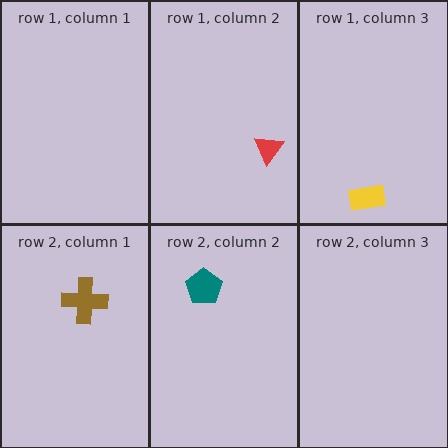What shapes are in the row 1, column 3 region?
The yellow rectangle.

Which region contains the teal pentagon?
The row 2, column 2 region.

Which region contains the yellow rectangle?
The row 1, column 3 region.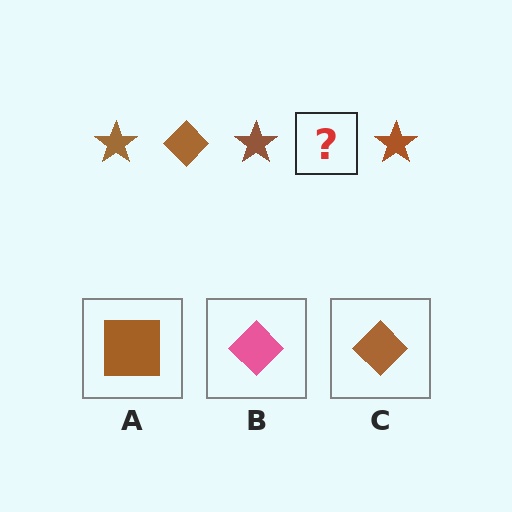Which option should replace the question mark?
Option C.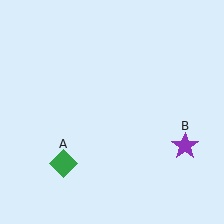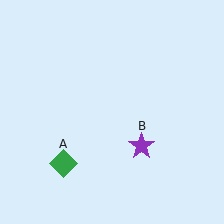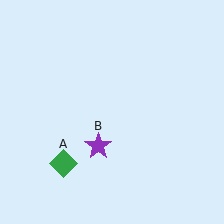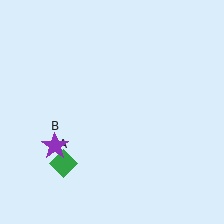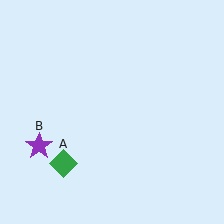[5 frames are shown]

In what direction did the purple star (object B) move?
The purple star (object B) moved left.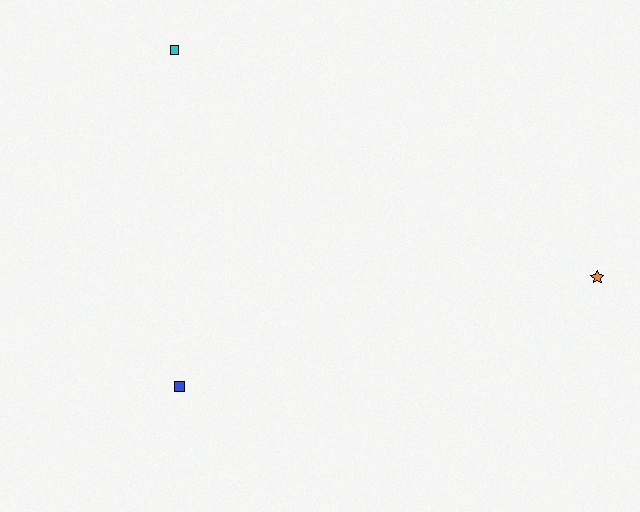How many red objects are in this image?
There are no red objects.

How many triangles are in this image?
There are no triangles.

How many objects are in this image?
There are 3 objects.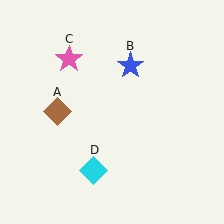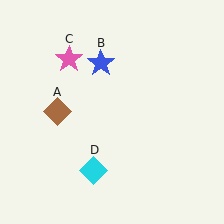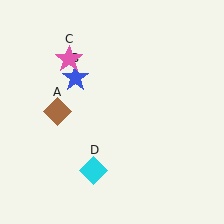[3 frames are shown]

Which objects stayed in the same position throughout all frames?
Brown diamond (object A) and pink star (object C) and cyan diamond (object D) remained stationary.